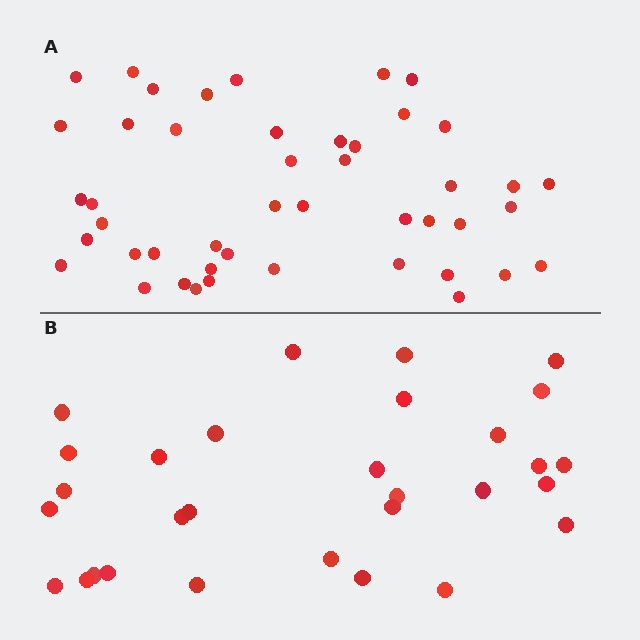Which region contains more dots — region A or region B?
Region A (the top region) has more dots.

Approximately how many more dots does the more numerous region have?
Region A has approximately 15 more dots than region B.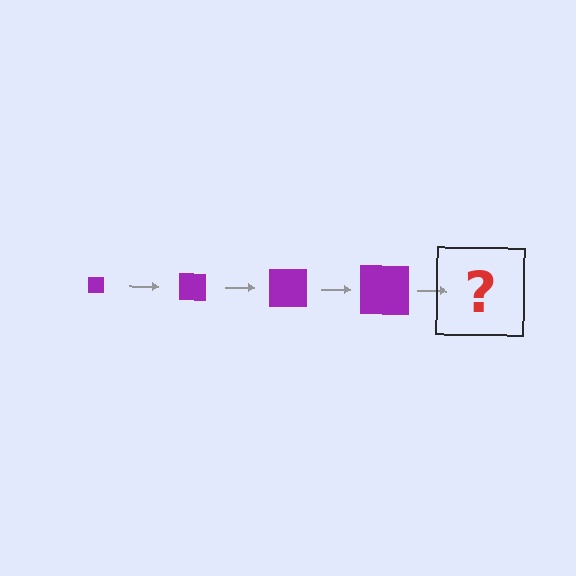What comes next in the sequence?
The next element should be a purple square, larger than the previous one.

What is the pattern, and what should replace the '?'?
The pattern is that the square gets progressively larger each step. The '?' should be a purple square, larger than the previous one.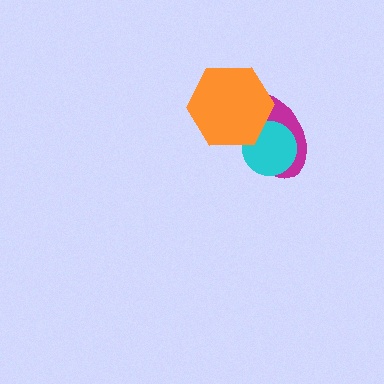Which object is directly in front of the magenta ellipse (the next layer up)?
The cyan circle is directly in front of the magenta ellipse.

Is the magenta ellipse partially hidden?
Yes, it is partially covered by another shape.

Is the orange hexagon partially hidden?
No, no other shape covers it.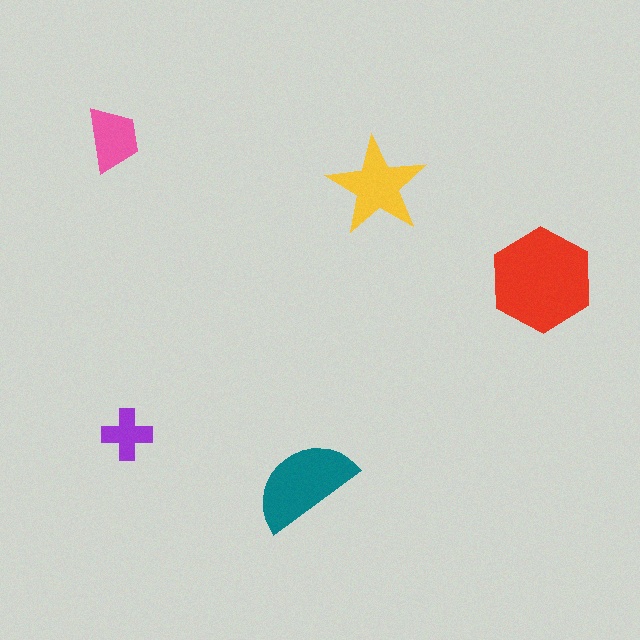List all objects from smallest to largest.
The purple cross, the pink trapezoid, the yellow star, the teal semicircle, the red hexagon.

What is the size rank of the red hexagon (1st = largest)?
1st.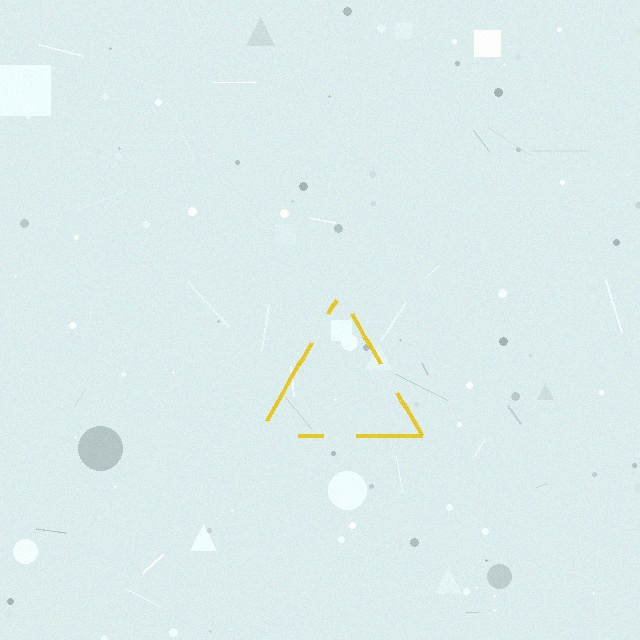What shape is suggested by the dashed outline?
The dashed outline suggests a triangle.